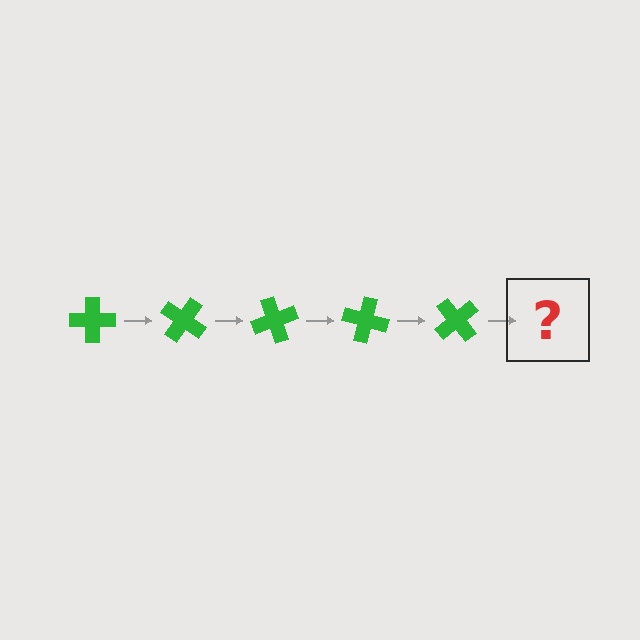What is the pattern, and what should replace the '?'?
The pattern is that the cross rotates 35 degrees each step. The '?' should be a green cross rotated 175 degrees.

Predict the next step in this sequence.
The next step is a green cross rotated 175 degrees.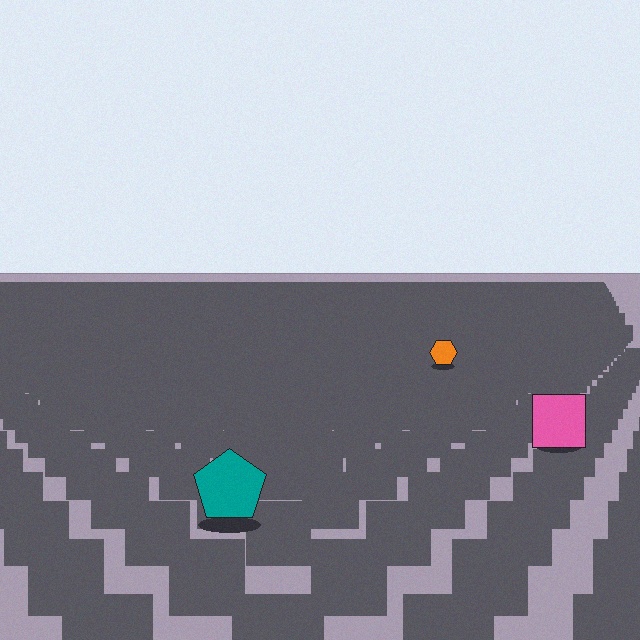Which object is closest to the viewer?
The teal pentagon is closest. The texture marks near it are larger and more spread out.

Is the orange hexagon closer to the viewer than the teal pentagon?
No. The teal pentagon is closer — you can tell from the texture gradient: the ground texture is coarser near it.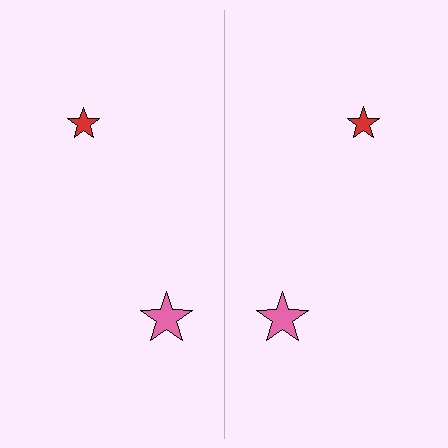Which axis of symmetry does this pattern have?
The pattern has a vertical axis of symmetry running through the center of the image.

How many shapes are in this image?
There are 4 shapes in this image.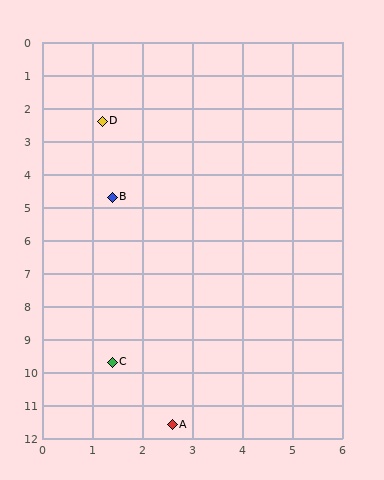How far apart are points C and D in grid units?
Points C and D are about 7.3 grid units apart.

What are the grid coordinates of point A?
Point A is at approximately (2.6, 11.6).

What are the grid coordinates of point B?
Point B is at approximately (1.4, 4.7).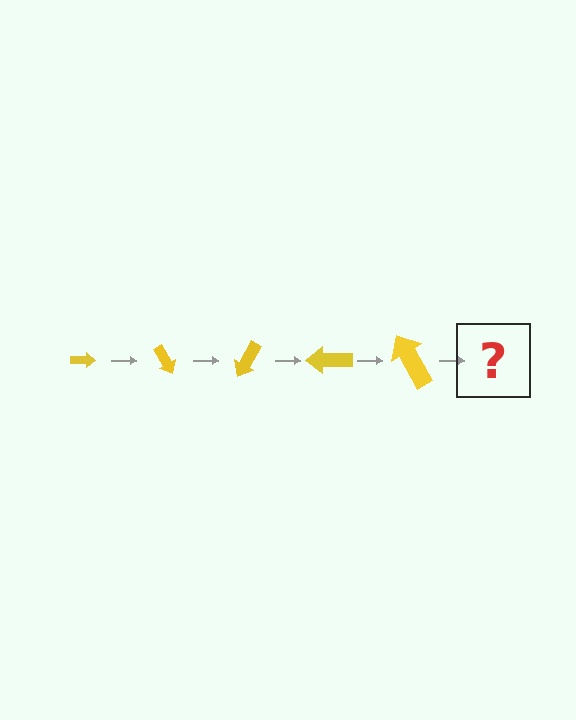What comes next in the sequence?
The next element should be an arrow, larger than the previous one and rotated 300 degrees from the start.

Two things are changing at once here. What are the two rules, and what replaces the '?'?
The two rules are that the arrow grows larger each step and it rotates 60 degrees each step. The '?' should be an arrow, larger than the previous one and rotated 300 degrees from the start.